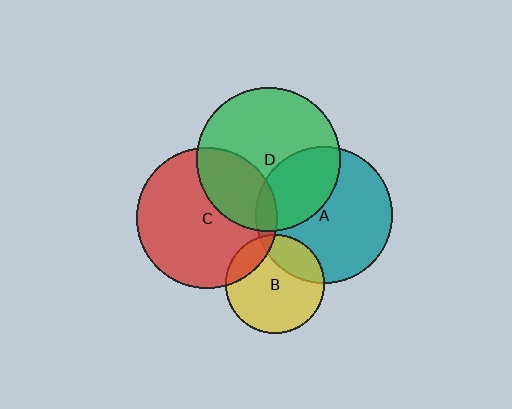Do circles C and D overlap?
Yes.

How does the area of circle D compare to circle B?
Approximately 2.1 times.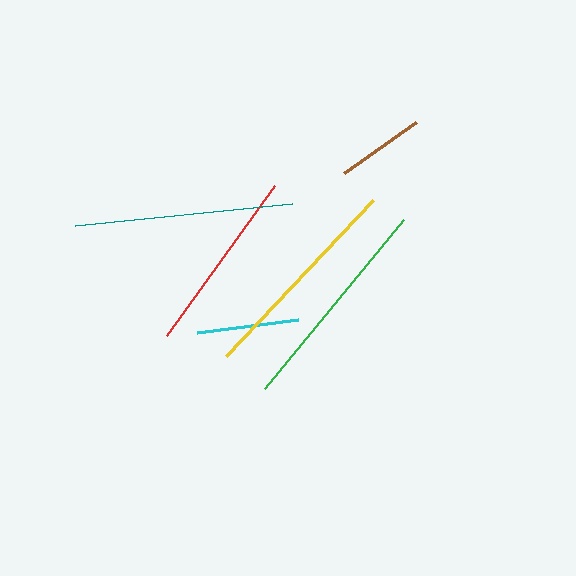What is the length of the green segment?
The green segment is approximately 219 pixels long.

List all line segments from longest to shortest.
From longest to shortest: green, teal, yellow, red, cyan, brown.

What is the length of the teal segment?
The teal segment is approximately 219 pixels long.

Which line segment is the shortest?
The brown line is the shortest at approximately 89 pixels.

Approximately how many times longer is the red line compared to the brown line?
The red line is approximately 2.1 times the length of the brown line.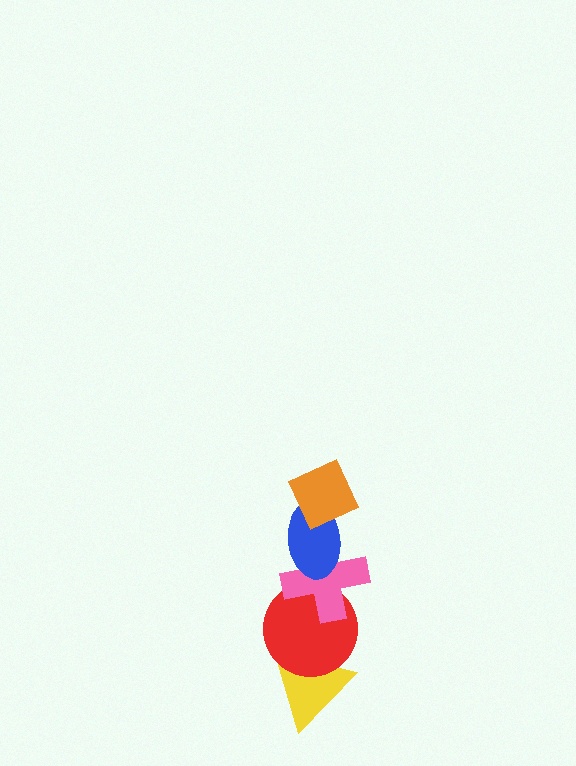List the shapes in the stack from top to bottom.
From top to bottom: the orange diamond, the blue ellipse, the pink cross, the red circle, the yellow triangle.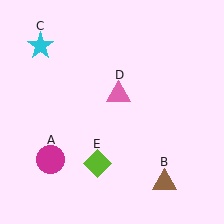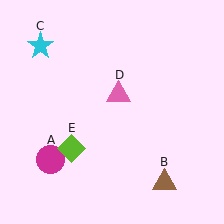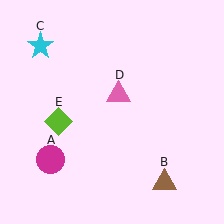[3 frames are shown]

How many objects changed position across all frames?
1 object changed position: lime diamond (object E).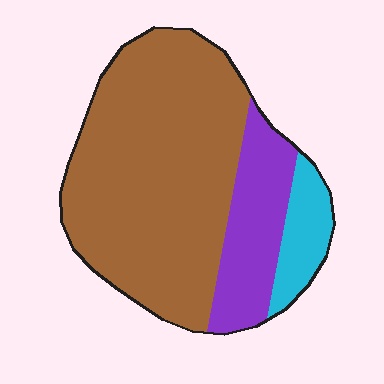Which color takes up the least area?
Cyan, at roughly 10%.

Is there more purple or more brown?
Brown.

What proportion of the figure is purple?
Purple covers roughly 20% of the figure.